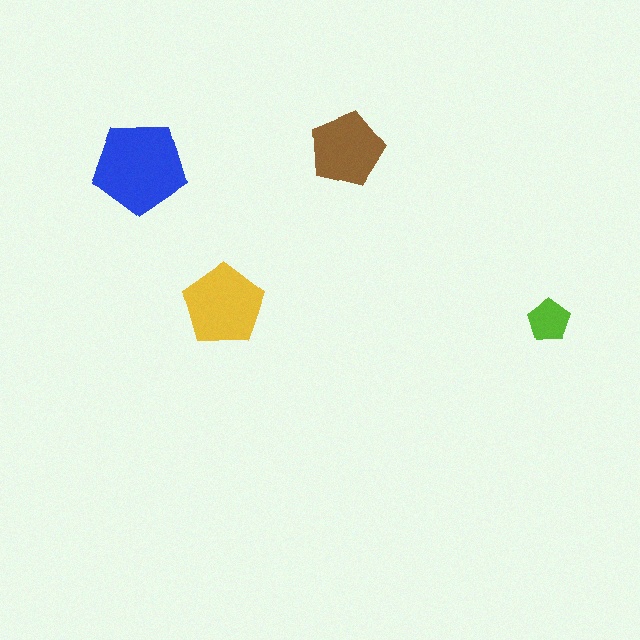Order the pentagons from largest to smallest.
the blue one, the yellow one, the brown one, the lime one.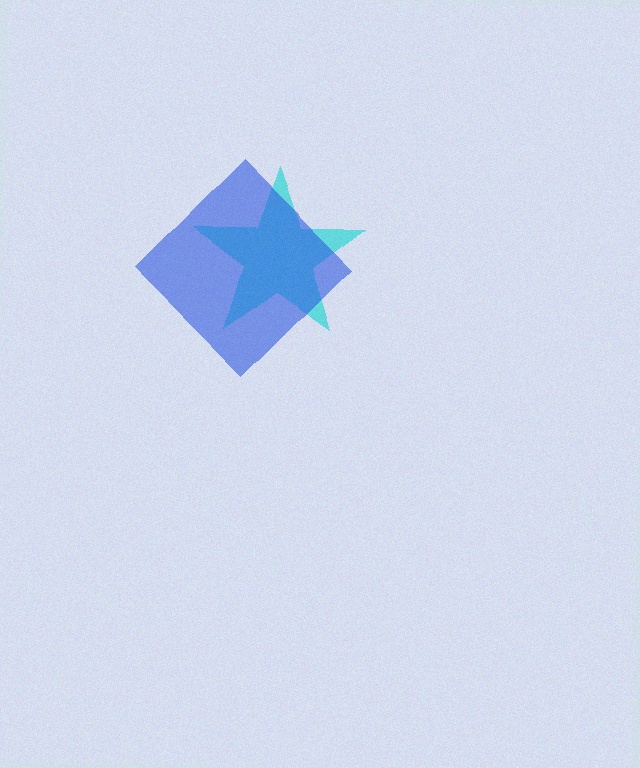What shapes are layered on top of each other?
The layered shapes are: a cyan star, a blue diamond.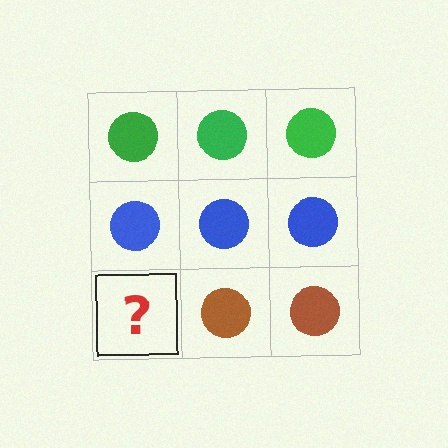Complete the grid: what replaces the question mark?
The question mark should be replaced with a brown circle.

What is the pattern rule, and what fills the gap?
The rule is that each row has a consistent color. The gap should be filled with a brown circle.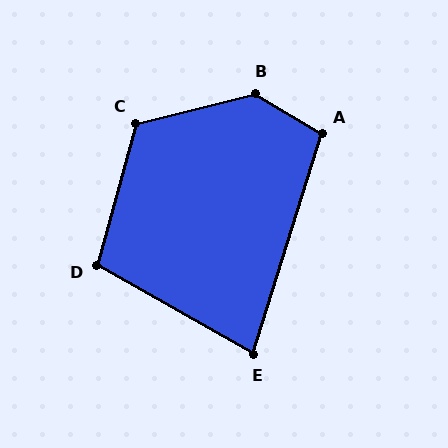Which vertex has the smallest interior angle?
E, at approximately 78 degrees.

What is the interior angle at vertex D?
Approximately 104 degrees (obtuse).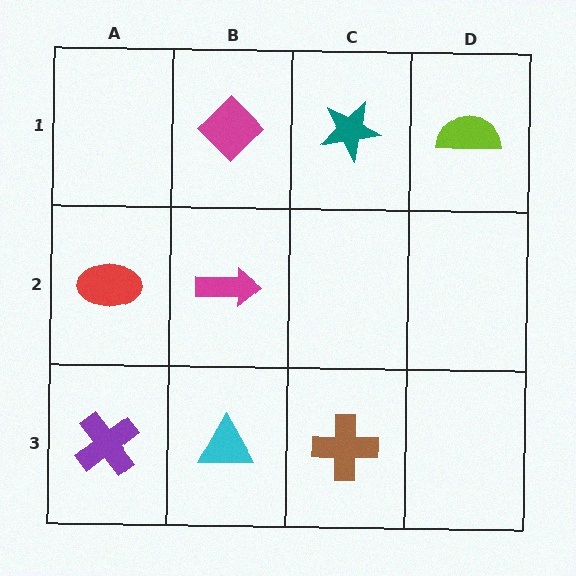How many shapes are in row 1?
3 shapes.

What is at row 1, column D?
A lime semicircle.